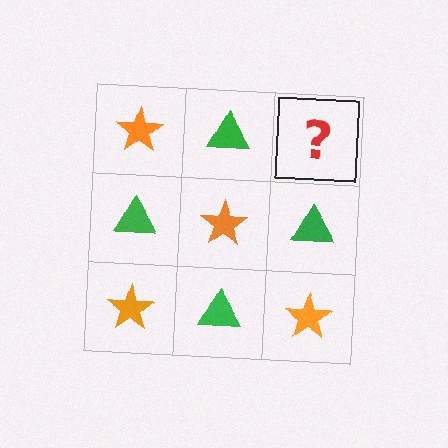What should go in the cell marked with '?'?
The missing cell should contain an orange star.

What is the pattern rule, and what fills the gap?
The rule is that it alternates orange star and green triangle in a checkerboard pattern. The gap should be filled with an orange star.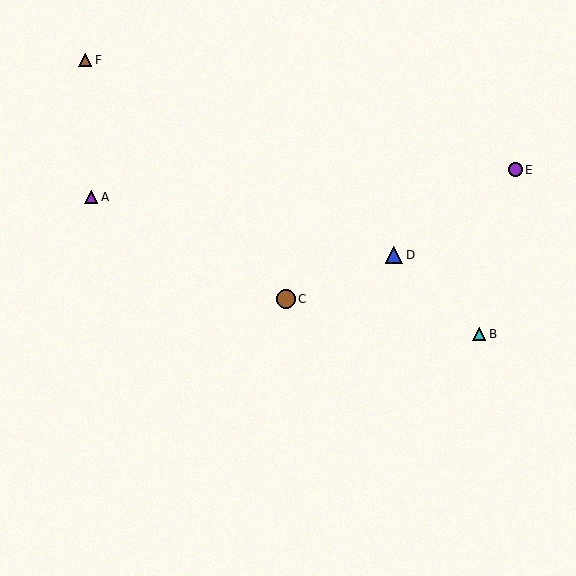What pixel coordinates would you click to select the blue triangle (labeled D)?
Click at (394, 255) to select the blue triangle D.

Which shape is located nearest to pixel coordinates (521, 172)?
The purple circle (labeled E) at (515, 170) is nearest to that location.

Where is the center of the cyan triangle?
The center of the cyan triangle is at (479, 334).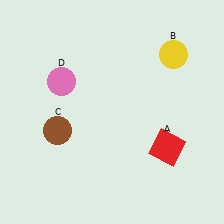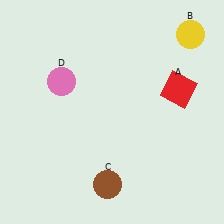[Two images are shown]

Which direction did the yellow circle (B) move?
The yellow circle (B) moved up.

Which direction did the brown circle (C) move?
The brown circle (C) moved down.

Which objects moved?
The objects that moved are: the red square (A), the yellow circle (B), the brown circle (C).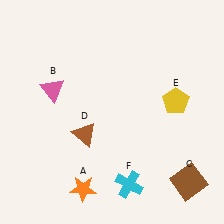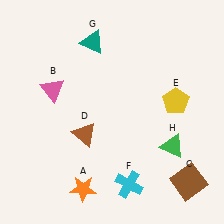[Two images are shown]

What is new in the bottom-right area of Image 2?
A green triangle (H) was added in the bottom-right area of Image 2.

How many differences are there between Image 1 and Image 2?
There are 2 differences between the two images.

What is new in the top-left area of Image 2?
A teal triangle (G) was added in the top-left area of Image 2.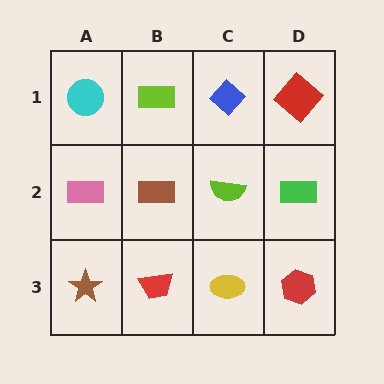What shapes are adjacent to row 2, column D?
A red diamond (row 1, column D), a red hexagon (row 3, column D), a lime semicircle (row 2, column C).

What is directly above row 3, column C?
A lime semicircle.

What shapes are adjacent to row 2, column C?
A blue diamond (row 1, column C), a yellow ellipse (row 3, column C), a brown rectangle (row 2, column B), a green rectangle (row 2, column D).